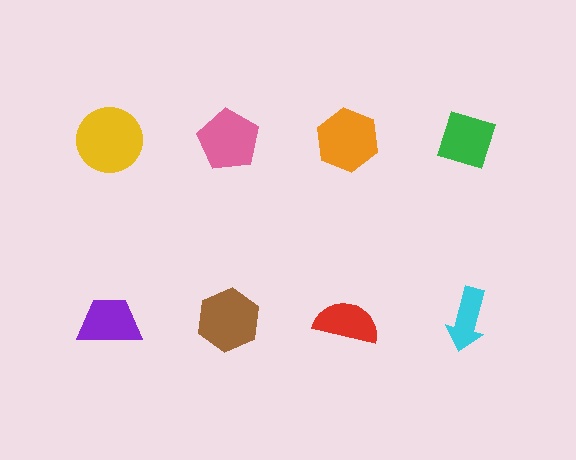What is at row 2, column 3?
A red semicircle.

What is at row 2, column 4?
A cyan arrow.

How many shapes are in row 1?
4 shapes.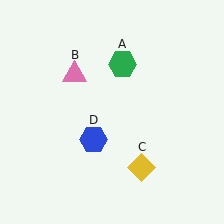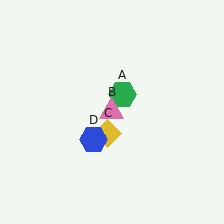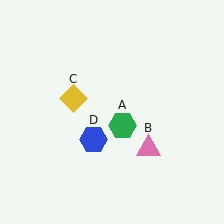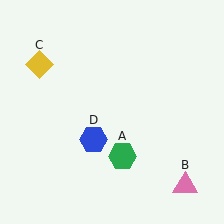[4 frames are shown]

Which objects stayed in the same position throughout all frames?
Blue hexagon (object D) remained stationary.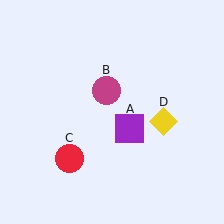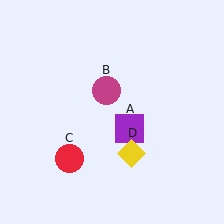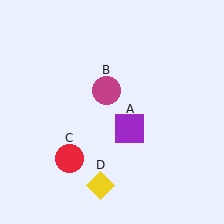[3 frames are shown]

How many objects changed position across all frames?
1 object changed position: yellow diamond (object D).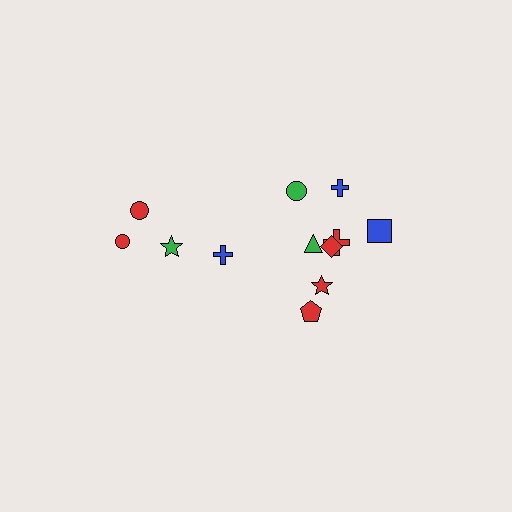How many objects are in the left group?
There are 4 objects.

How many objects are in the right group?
There are 8 objects.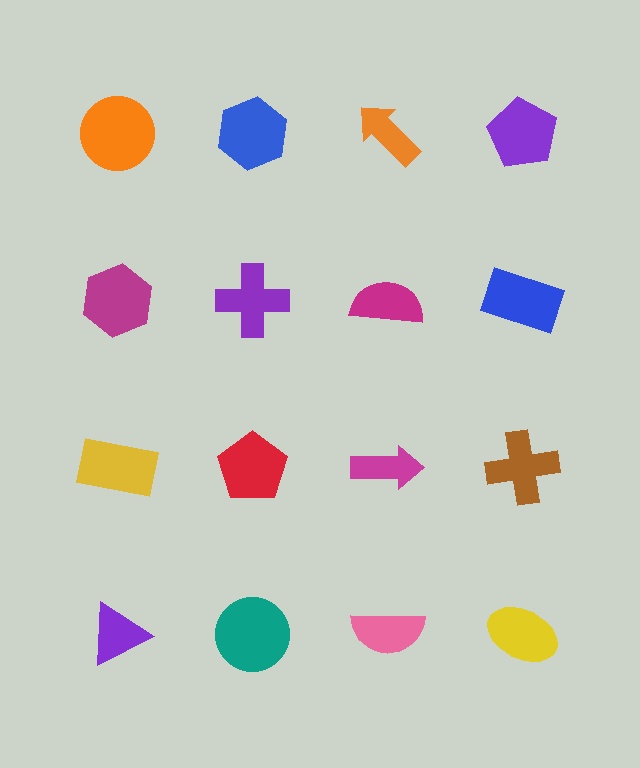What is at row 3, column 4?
A brown cross.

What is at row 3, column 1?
A yellow rectangle.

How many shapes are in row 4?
4 shapes.